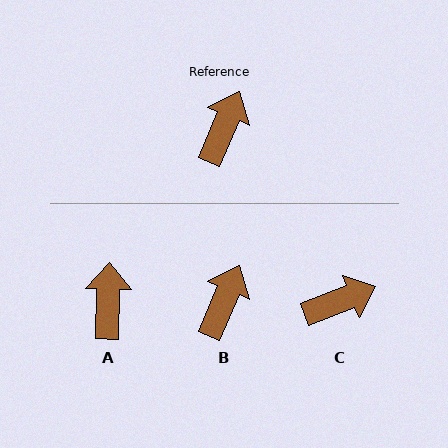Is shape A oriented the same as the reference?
No, it is off by about 22 degrees.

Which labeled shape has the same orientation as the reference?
B.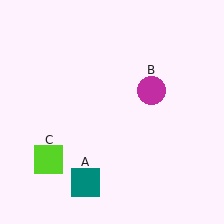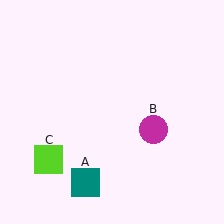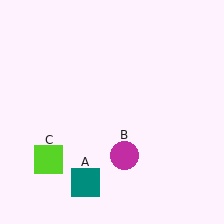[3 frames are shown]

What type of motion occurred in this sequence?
The magenta circle (object B) rotated clockwise around the center of the scene.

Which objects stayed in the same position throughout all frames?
Teal square (object A) and lime square (object C) remained stationary.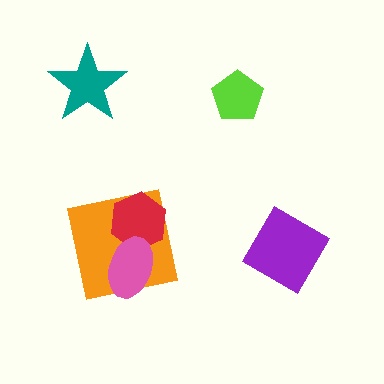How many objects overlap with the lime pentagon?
0 objects overlap with the lime pentagon.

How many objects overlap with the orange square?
2 objects overlap with the orange square.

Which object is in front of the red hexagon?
The pink ellipse is in front of the red hexagon.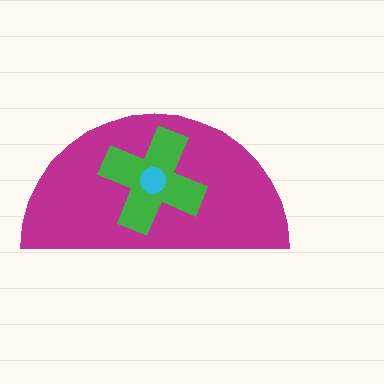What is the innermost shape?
The cyan circle.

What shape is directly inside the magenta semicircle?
The green cross.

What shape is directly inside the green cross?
The cyan circle.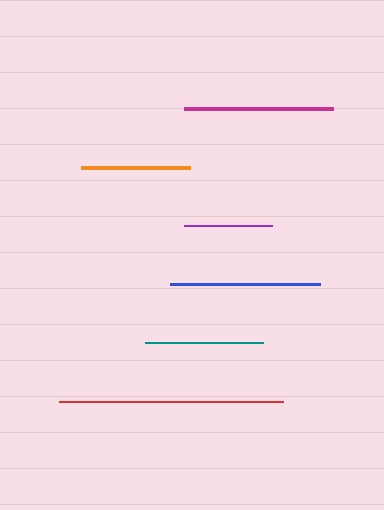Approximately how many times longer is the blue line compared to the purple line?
The blue line is approximately 1.7 times the length of the purple line.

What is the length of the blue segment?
The blue segment is approximately 150 pixels long.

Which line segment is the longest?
The red line is the longest at approximately 224 pixels.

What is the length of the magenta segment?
The magenta segment is approximately 149 pixels long.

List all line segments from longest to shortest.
From longest to shortest: red, blue, magenta, teal, orange, purple.